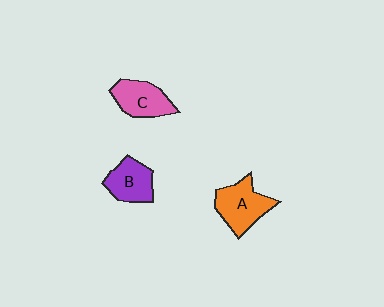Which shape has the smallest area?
Shape B (purple).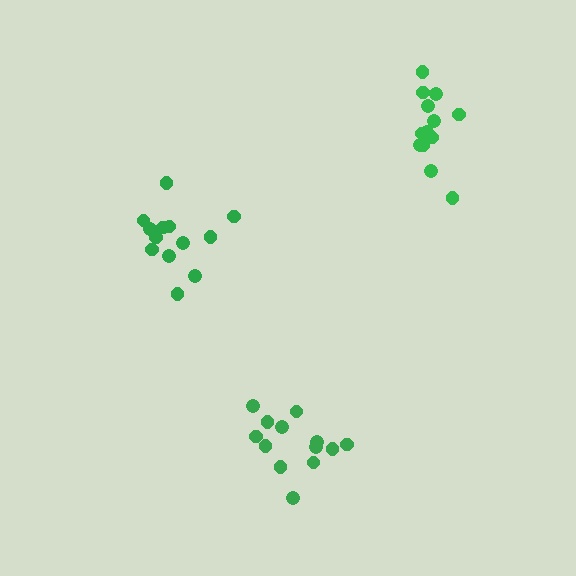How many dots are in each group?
Group 1: 13 dots, Group 2: 13 dots, Group 3: 13 dots (39 total).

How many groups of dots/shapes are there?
There are 3 groups.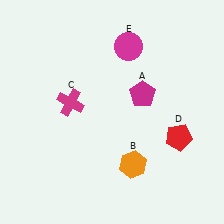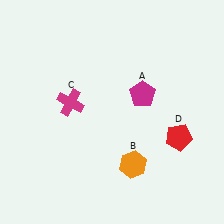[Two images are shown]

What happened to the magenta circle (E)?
The magenta circle (E) was removed in Image 2. It was in the top-right area of Image 1.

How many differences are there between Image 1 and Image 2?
There is 1 difference between the two images.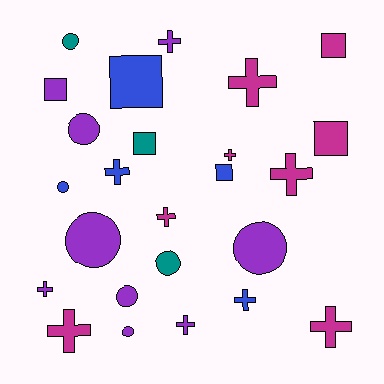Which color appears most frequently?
Purple, with 9 objects.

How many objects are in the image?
There are 25 objects.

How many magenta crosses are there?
There are 6 magenta crosses.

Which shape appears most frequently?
Cross, with 11 objects.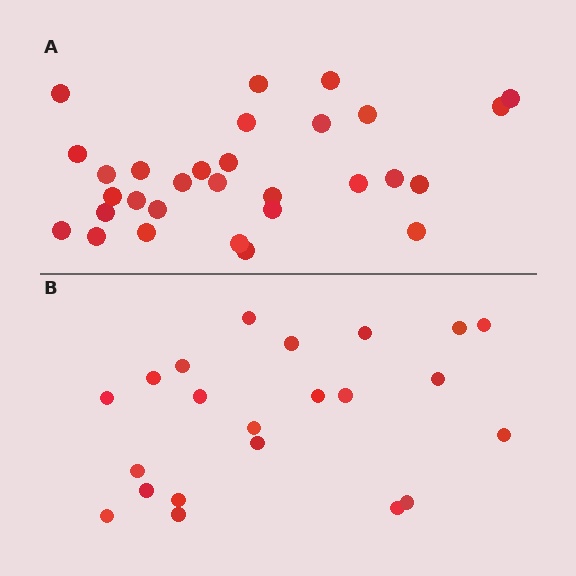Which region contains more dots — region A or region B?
Region A (the top region) has more dots.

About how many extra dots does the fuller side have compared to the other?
Region A has roughly 8 or so more dots than region B.